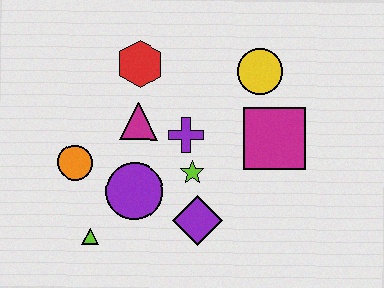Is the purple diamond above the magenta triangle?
No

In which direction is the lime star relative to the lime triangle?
The lime star is to the right of the lime triangle.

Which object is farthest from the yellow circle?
The lime triangle is farthest from the yellow circle.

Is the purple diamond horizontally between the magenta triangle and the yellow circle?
Yes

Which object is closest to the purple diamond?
The lime star is closest to the purple diamond.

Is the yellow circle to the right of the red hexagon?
Yes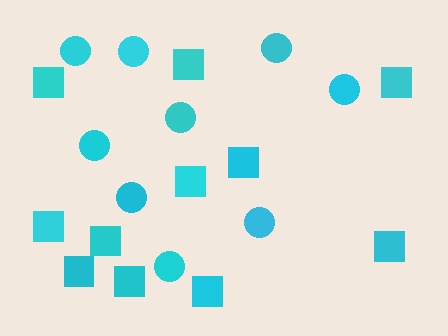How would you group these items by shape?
There are 2 groups: one group of circles (9) and one group of squares (11).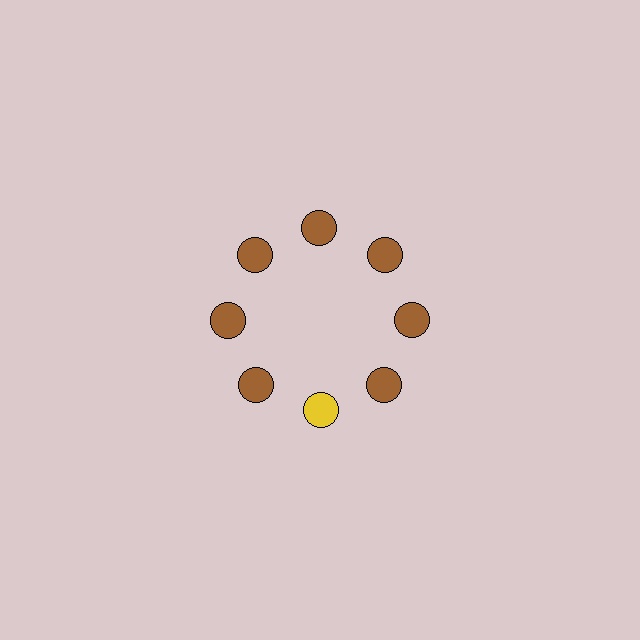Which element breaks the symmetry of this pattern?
The yellow circle at roughly the 6 o'clock position breaks the symmetry. All other shapes are brown circles.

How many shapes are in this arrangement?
There are 8 shapes arranged in a ring pattern.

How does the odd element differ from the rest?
It has a different color: yellow instead of brown.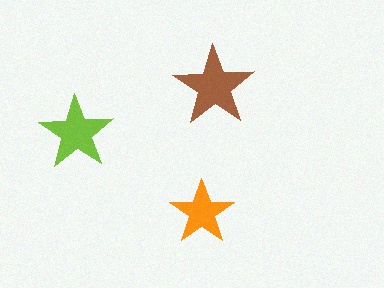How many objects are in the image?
There are 3 objects in the image.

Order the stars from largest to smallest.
the brown one, the lime one, the orange one.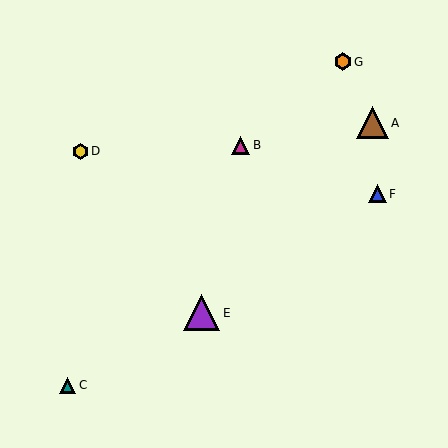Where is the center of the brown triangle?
The center of the brown triangle is at (372, 123).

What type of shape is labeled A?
Shape A is a brown triangle.